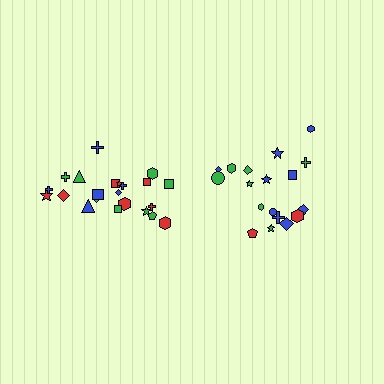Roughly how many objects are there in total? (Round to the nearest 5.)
Roughly 40 objects in total.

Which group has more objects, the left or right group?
The left group.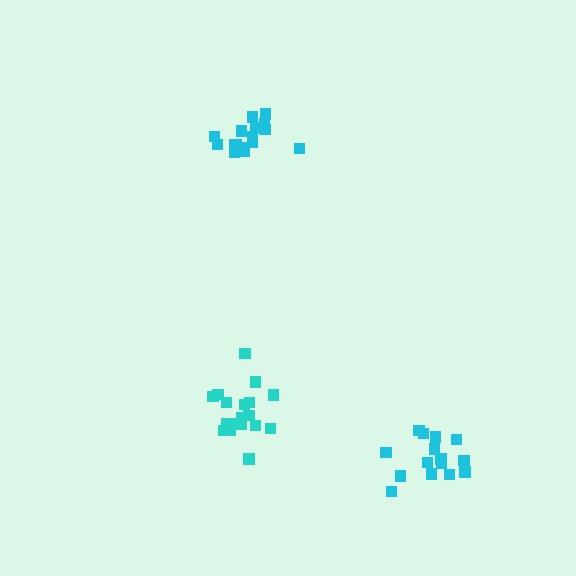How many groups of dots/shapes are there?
There are 3 groups.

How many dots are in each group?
Group 1: 19 dots, Group 2: 16 dots, Group 3: 15 dots (50 total).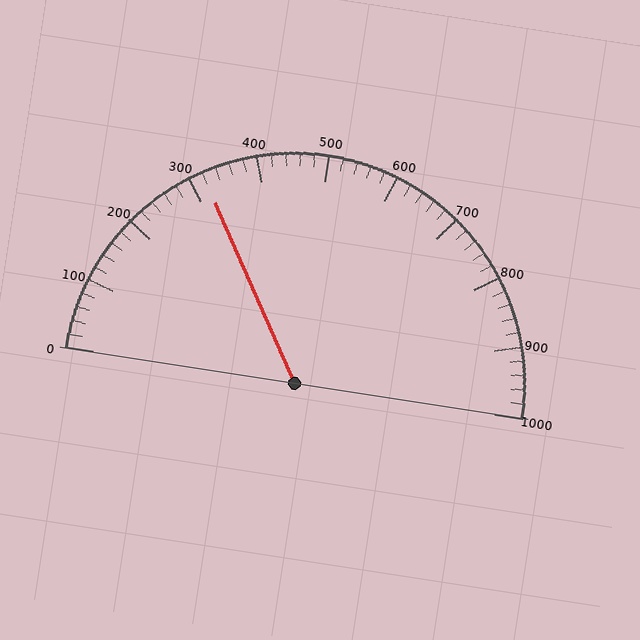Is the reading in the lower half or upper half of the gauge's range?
The reading is in the lower half of the range (0 to 1000).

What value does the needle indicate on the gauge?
The needle indicates approximately 320.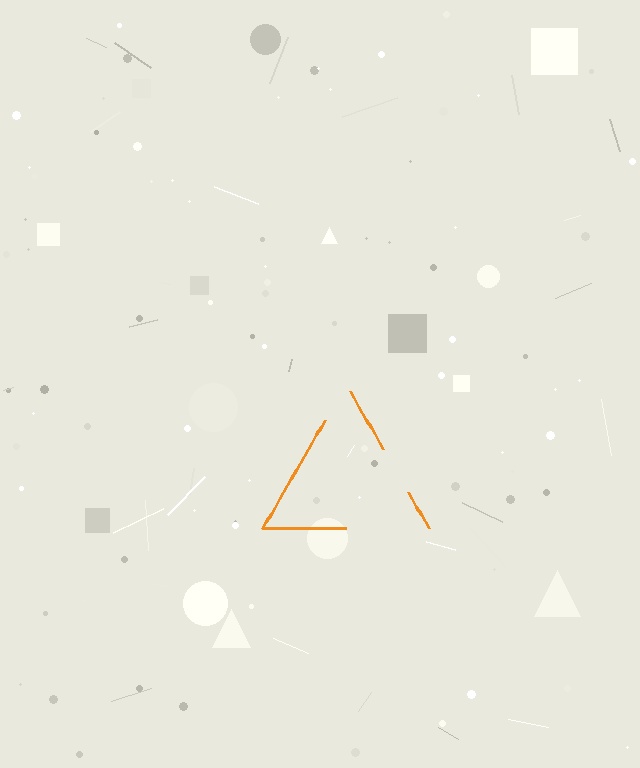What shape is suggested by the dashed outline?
The dashed outline suggests a triangle.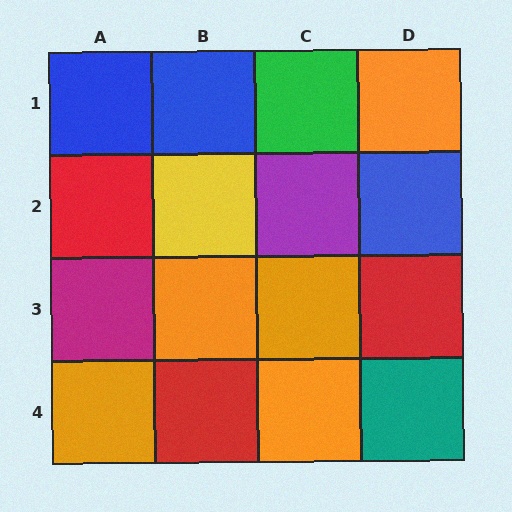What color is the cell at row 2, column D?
Blue.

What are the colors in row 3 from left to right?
Magenta, orange, orange, red.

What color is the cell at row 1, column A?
Blue.